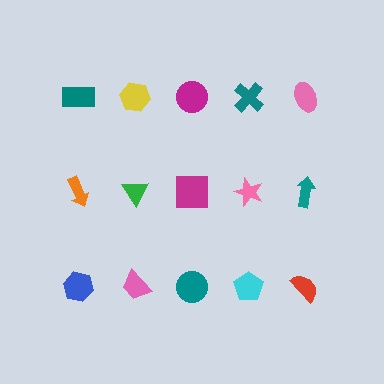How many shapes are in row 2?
5 shapes.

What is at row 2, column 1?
An orange arrow.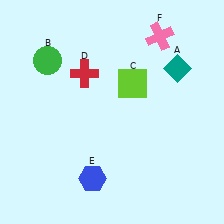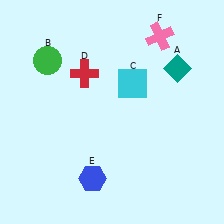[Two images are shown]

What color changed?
The square (C) changed from lime in Image 1 to cyan in Image 2.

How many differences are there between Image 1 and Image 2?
There is 1 difference between the two images.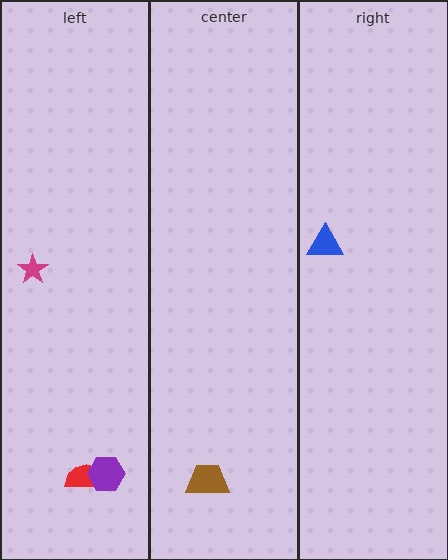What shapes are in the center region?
The brown trapezoid.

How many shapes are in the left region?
3.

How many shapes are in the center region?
1.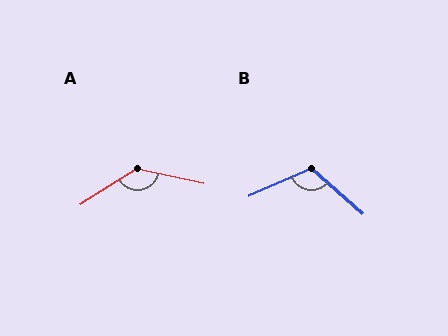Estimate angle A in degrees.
Approximately 136 degrees.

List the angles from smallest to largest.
B (114°), A (136°).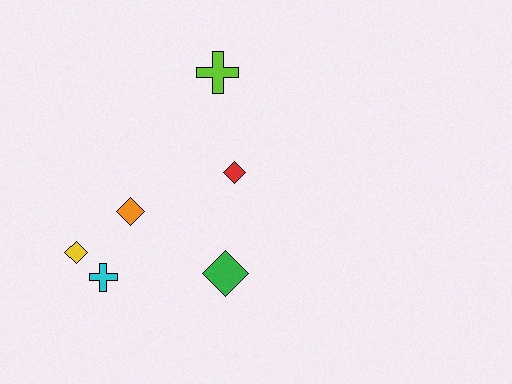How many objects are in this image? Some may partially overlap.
There are 6 objects.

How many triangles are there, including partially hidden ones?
There are no triangles.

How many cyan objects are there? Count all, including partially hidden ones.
There is 1 cyan object.